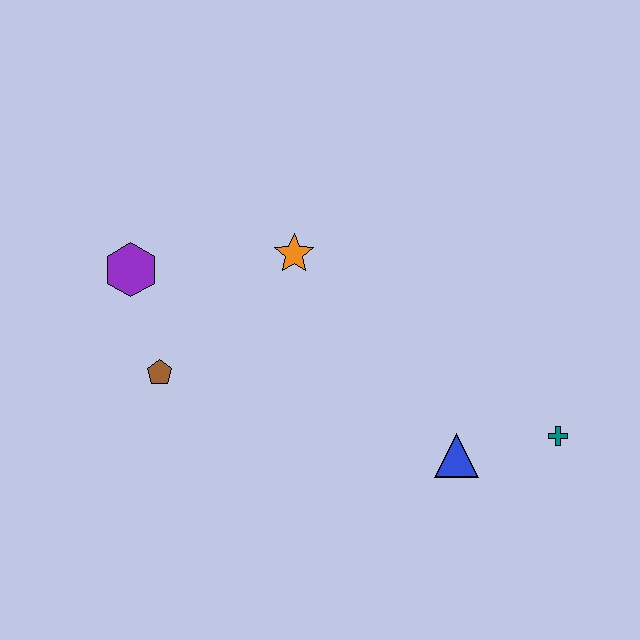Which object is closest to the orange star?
The purple hexagon is closest to the orange star.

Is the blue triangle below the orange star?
Yes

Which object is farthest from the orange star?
The teal cross is farthest from the orange star.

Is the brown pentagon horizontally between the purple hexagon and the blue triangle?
Yes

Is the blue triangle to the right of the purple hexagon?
Yes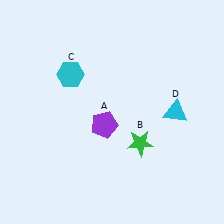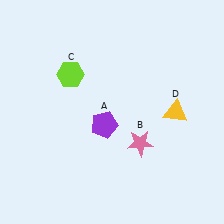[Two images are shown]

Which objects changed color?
B changed from green to pink. C changed from cyan to lime. D changed from cyan to yellow.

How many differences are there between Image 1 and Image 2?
There are 3 differences between the two images.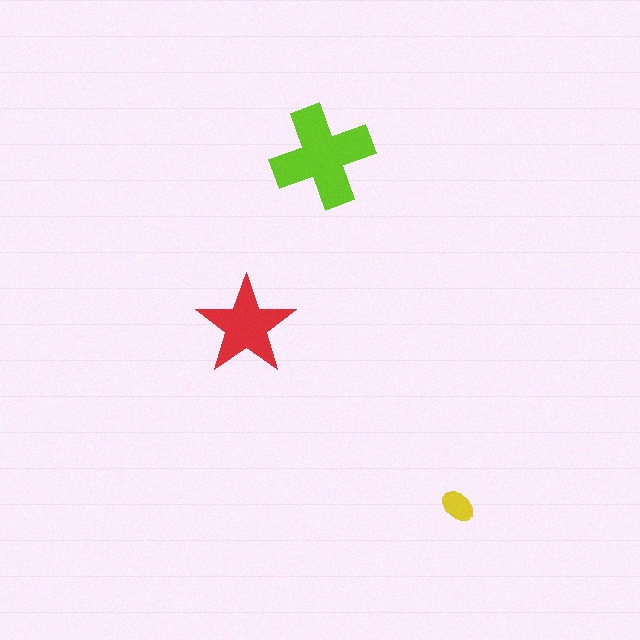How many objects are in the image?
There are 3 objects in the image.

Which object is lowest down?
The yellow ellipse is bottommost.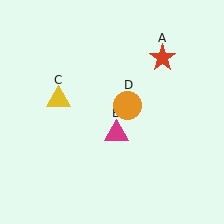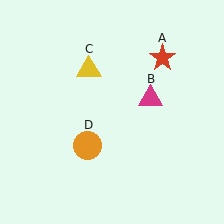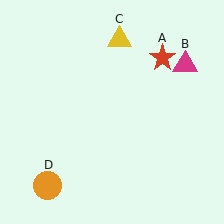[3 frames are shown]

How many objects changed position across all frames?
3 objects changed position: magenta triangle (object B), yellow triangle (object C), orange circle (object D).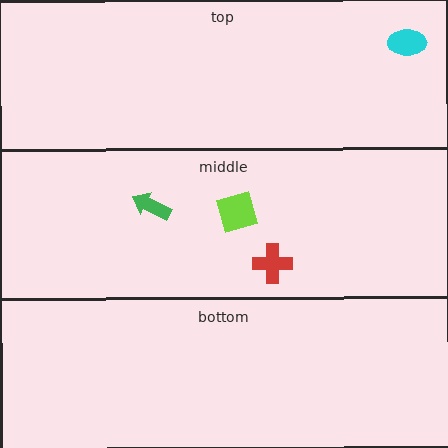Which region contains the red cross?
The middle region.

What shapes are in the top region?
The cyan ellipse.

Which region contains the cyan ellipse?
The top region.